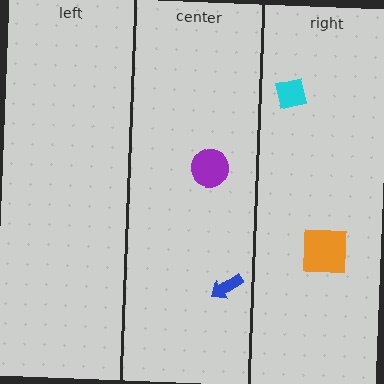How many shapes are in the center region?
2.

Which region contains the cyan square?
The right region.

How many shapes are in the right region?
2.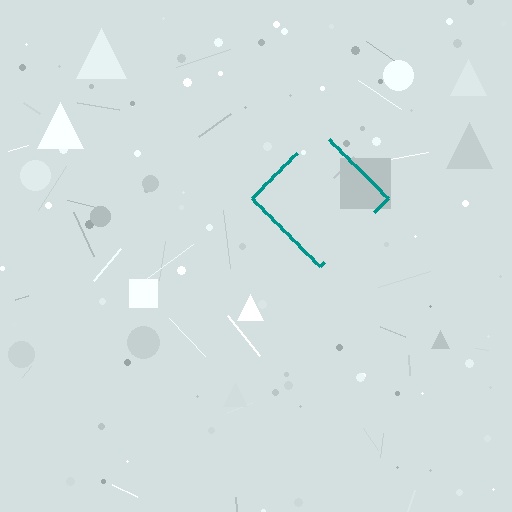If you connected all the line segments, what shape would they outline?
They would outline a diamond.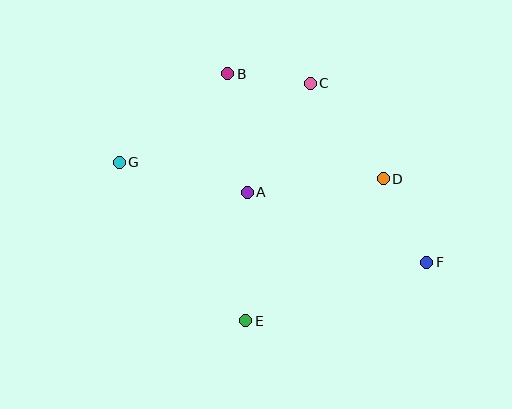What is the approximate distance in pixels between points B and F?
The distance between B and F is approximately 274 pixels.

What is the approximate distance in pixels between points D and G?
The distance between D and G is approximately 264 pixels.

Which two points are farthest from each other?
Points F and G are farthest from each other.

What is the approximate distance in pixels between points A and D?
The distance between A and D is approximately 136 pixels.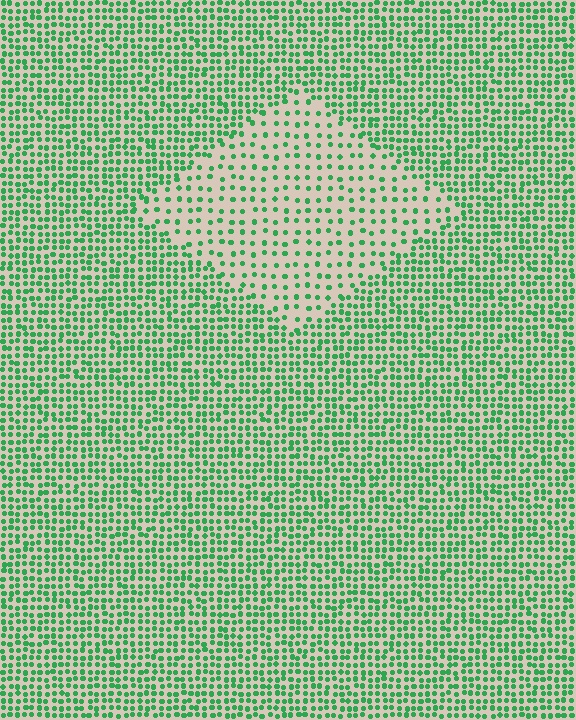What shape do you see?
I see a diamond.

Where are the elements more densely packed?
The elements are more densely packed outside the diamond boundary.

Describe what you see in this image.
The image contains small green elements arranged at two different densities. A diamond-shaped region is visible where the elements are less densely packed than the surrounding area.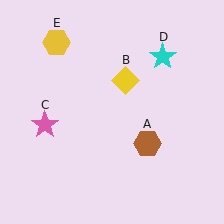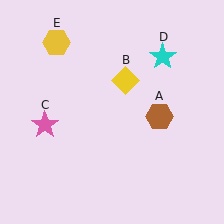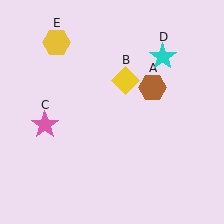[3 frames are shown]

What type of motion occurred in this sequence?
The brown hexagon (object A) rotated counterclockwise around the center of the scene.